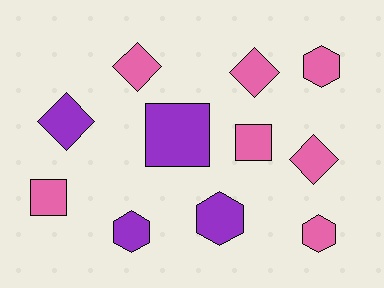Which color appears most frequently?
Pink, with 7 objects.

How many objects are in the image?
There are 11 objects.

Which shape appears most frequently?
Hexagon, with 4 objects.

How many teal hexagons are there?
There are no teal hexagons.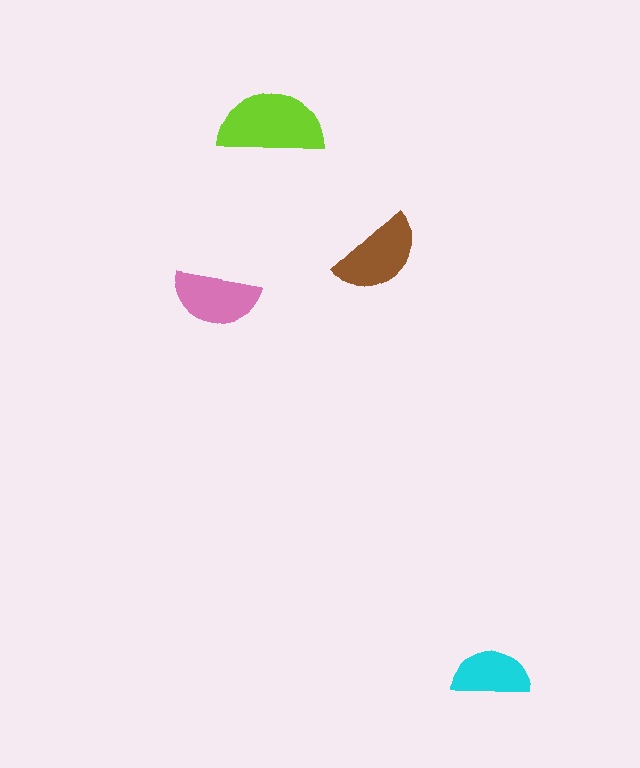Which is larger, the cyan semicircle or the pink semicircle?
The pink one.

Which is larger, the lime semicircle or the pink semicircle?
The lime one.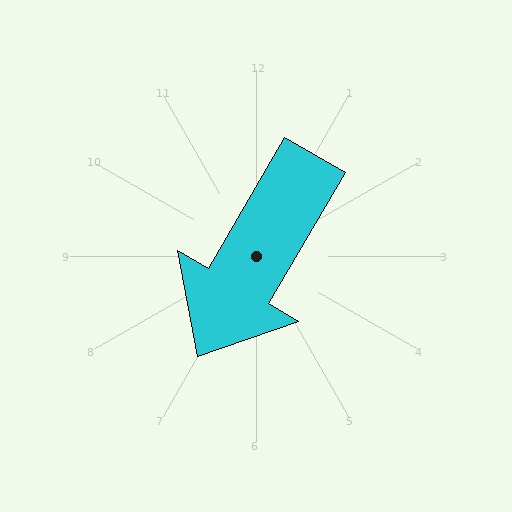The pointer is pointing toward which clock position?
Roughly 7 o'clock.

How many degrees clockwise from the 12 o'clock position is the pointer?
Approximately 210 degrees.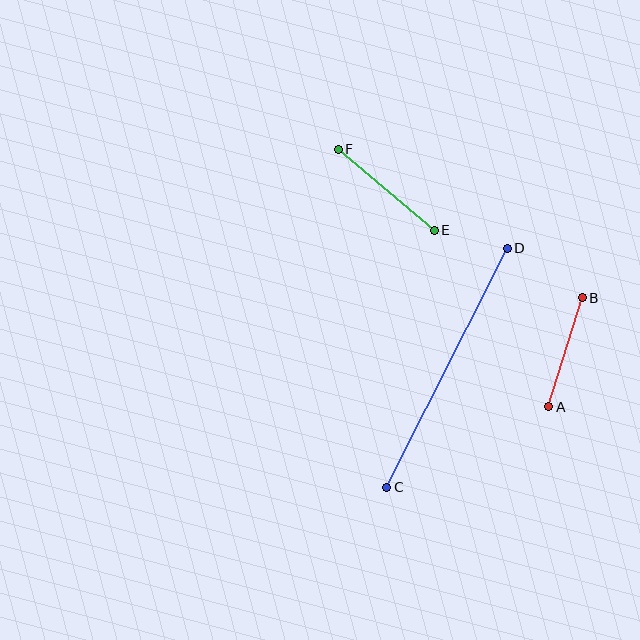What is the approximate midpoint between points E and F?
The midpoint is at approximately (386, 190) pixels.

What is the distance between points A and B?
The distance is approximately 114 pixels.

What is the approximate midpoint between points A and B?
The midpoint is at approximately (566, 352) pixels.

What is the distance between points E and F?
The distance is approximately 125 pixels.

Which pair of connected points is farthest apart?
Points C and D are farthest apart.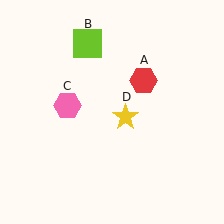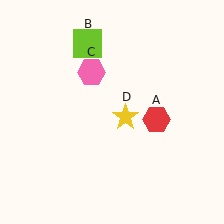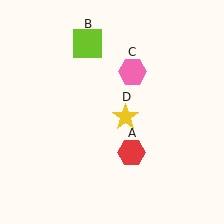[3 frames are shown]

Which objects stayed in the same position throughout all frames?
Lime square (object B) and yellow star (object D) remained stationary.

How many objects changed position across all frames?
2 objects changed position: red hexagon (object A), pink hexagon (object C).